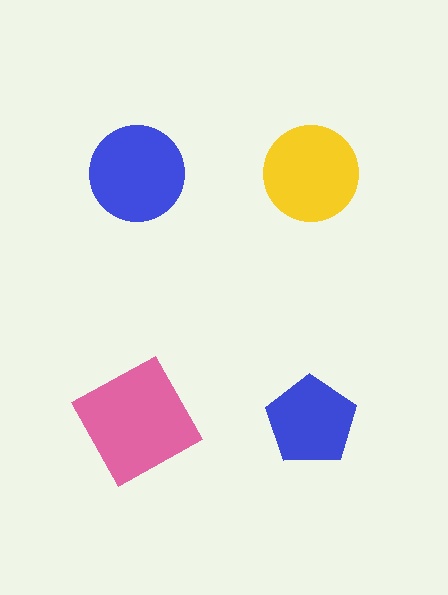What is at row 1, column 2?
A yellow circle.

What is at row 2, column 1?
A pink square.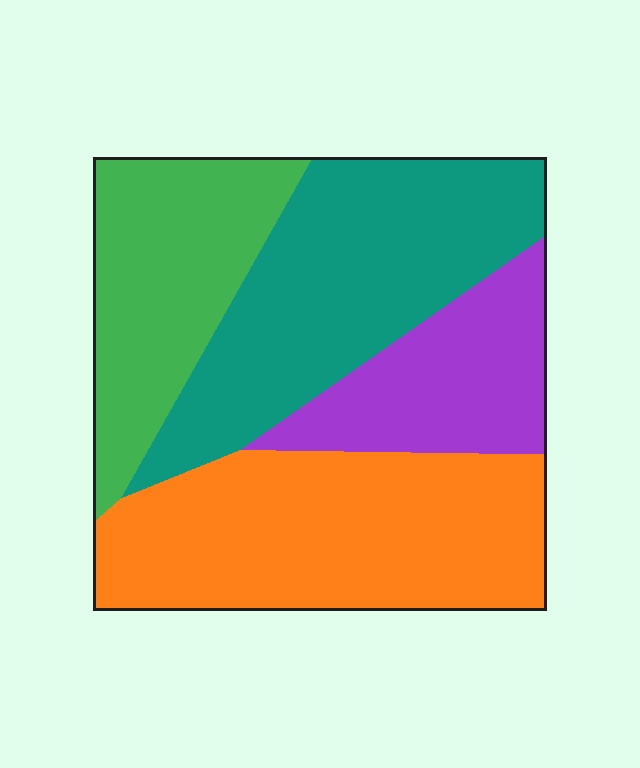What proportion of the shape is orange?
Orange takes up between a sixth and a third of the shape.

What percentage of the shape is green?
Green takes up about one fifth (1/5) of the shape.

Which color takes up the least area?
Purple, at roughly 15%.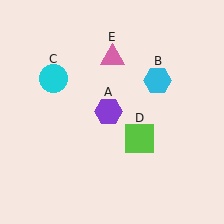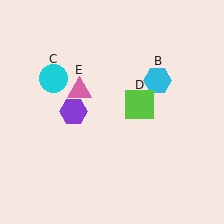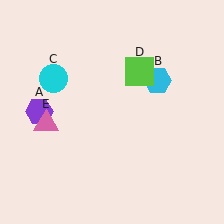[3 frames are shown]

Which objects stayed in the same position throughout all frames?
Cyan hexagon (object B) and cyan circle (object C) remained stationary.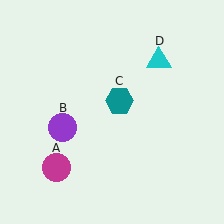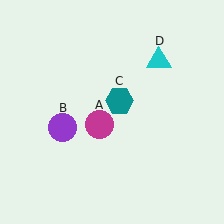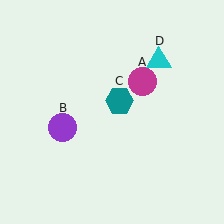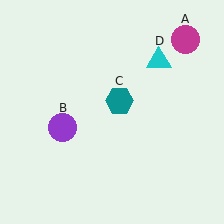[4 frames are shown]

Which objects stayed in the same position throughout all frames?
Purple circle (object B) and teal hexagon (object C) and cyan triangle (object D) remained stationary.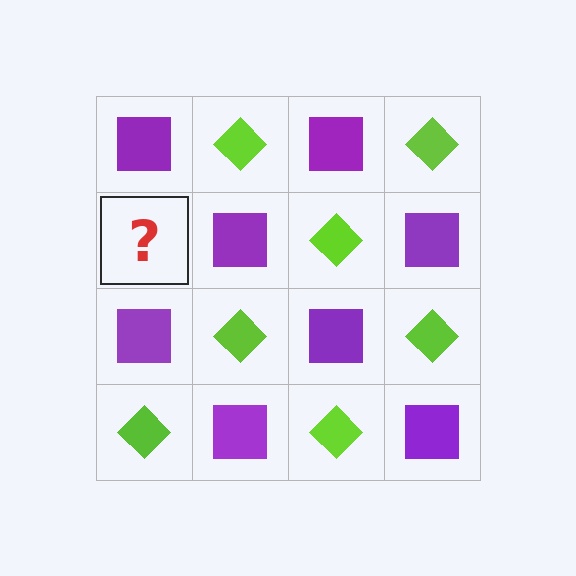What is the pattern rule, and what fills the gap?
The rule is that it alternates purple square and lime diamond in a checkerboard pattern. The gap should be filled with a lime diamond.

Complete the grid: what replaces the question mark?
The question mark should be replaced with a lime diamond.